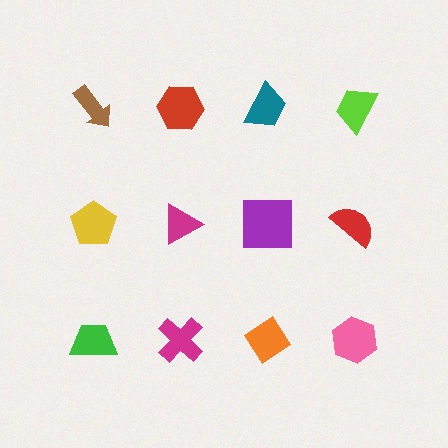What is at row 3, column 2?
A magenta cross.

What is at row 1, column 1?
A brown arrow.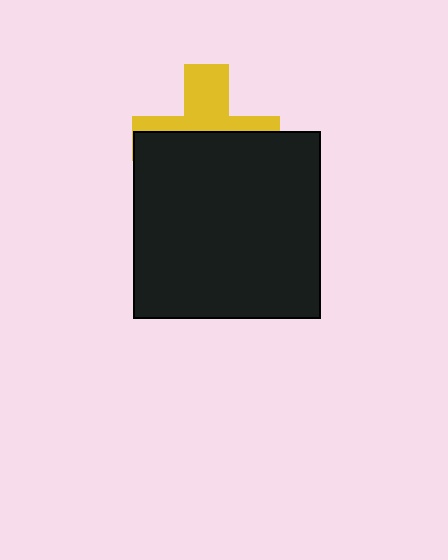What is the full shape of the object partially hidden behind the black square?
The partially hidden object is a yellow cross.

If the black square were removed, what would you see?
You would see the complete yellow cross.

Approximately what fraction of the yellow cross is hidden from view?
Roughly 58% of the yellow cross is hidden behind the black square.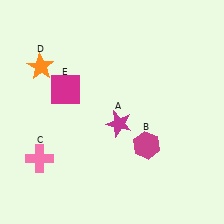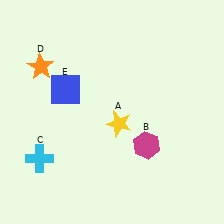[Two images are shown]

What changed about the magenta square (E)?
In Image 1, E is magenta. In Image 2, it changed to blue.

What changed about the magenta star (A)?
In Image 1, A is magenta. In Image 2, it changed to yellow.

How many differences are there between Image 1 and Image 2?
There are 3 differences between the two images.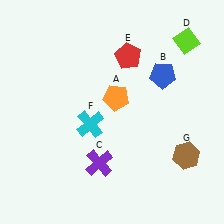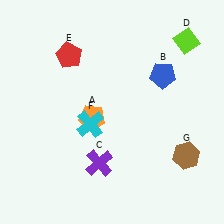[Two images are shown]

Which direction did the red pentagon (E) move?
The red pentagon (E) moved left.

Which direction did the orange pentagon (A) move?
The orange pentagon (A) moved left.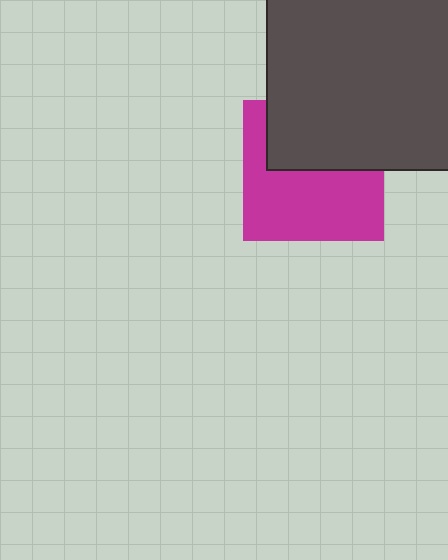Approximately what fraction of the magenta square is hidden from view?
Roughly 43% of the magenta square is hidden behind the dark gray square.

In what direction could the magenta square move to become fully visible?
The magenta square could move down. That would shift it out from behind the dark gray square entirely.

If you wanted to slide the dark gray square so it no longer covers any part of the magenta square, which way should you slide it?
Slide it up — that is the most direct way to separate the two shapes.